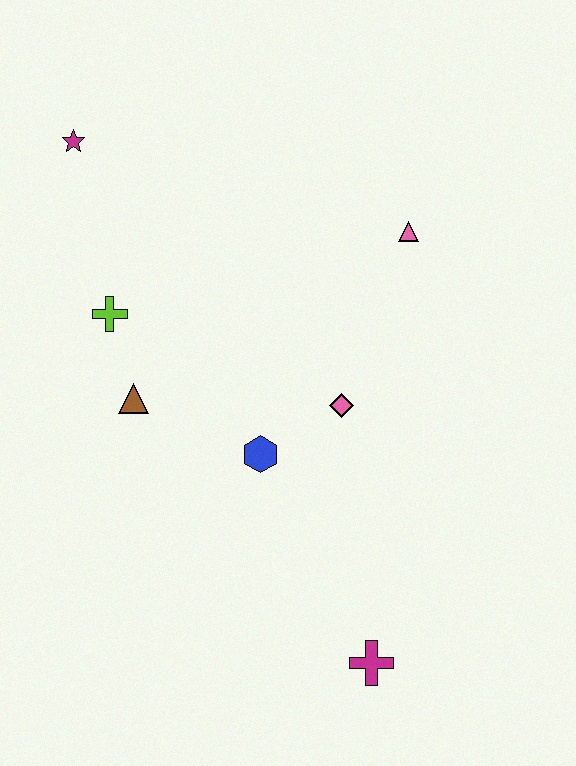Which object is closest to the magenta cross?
The blue hexagon is closest to the magenta cross.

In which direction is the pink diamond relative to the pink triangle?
The pink diamond is below the pink triangle.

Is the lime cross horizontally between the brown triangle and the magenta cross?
No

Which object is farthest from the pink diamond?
The magenta star is farthest from the pink diamond.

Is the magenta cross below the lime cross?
Yes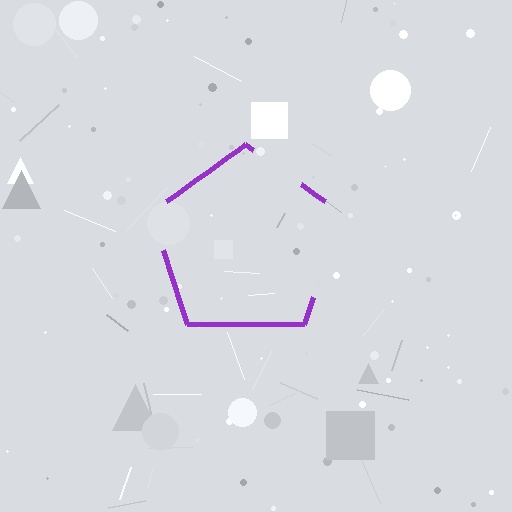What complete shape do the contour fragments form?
The contour fragments form a pentagon.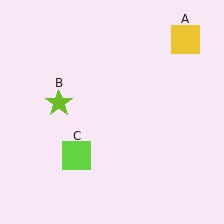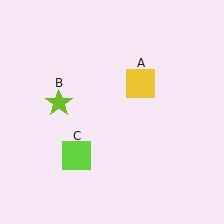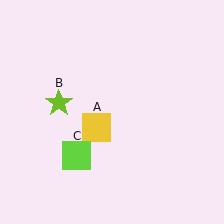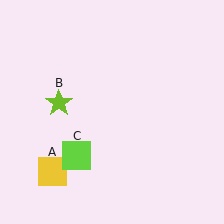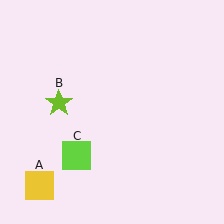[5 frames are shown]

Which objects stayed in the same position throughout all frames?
Lime star (object B) and lime square (object C) remained stationary.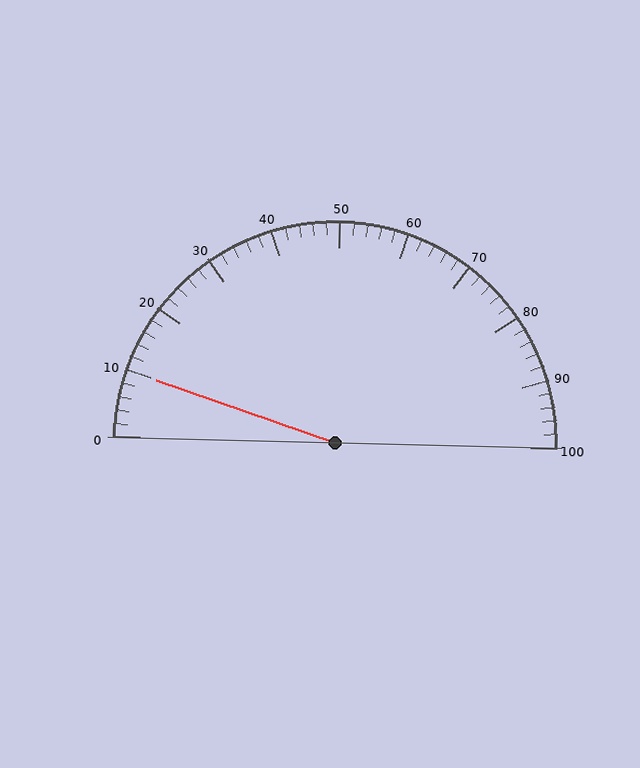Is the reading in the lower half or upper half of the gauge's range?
The reading is in the lower half of the range (0 to 100).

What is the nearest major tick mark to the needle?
The nearest major tick mark is 10.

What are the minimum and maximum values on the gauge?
The gauge ranges from 0 to 100.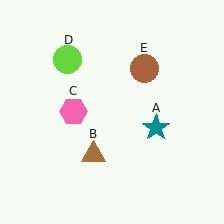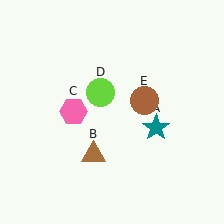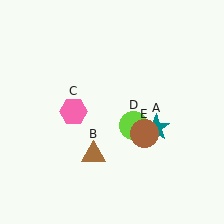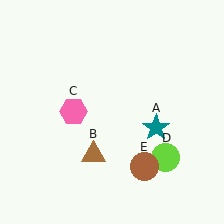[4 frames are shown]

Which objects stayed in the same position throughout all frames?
Teal star (object A) and brown triangle (object B) and pink hexagon (object C) remained stationary.